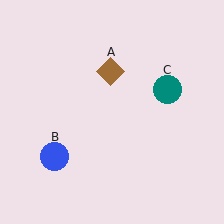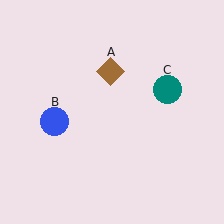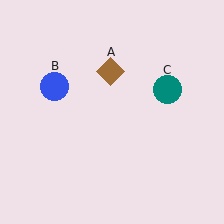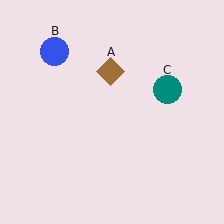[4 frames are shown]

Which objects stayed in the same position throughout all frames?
Brown diamond (object A) and teal circle (object C) remained stationary.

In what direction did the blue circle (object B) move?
The blue circle (object B) moved up.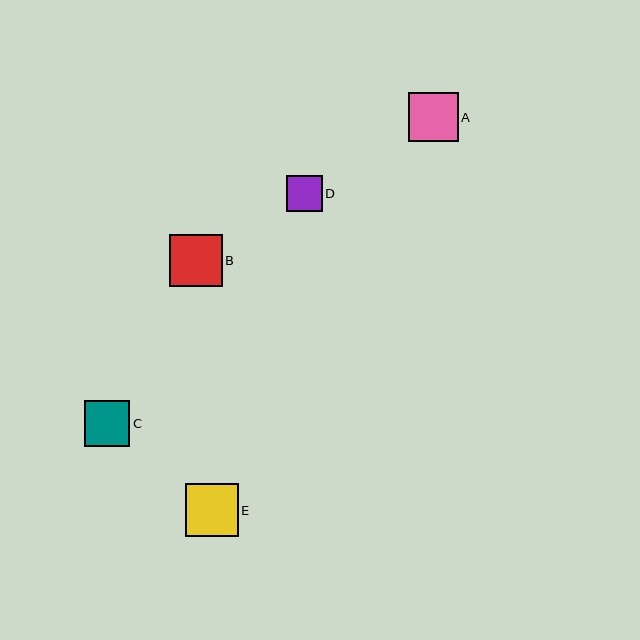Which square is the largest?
Square B is the largest with a size of approximately 52 pixels.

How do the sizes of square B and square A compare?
Square B and square A are approximately the same size.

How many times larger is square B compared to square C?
Square B is approximately 1.1 times the size of square C.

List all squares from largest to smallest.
From largest to smallest: B, E, A, C, D.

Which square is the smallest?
Square D is the smallest with a size of approximately 35 pixels.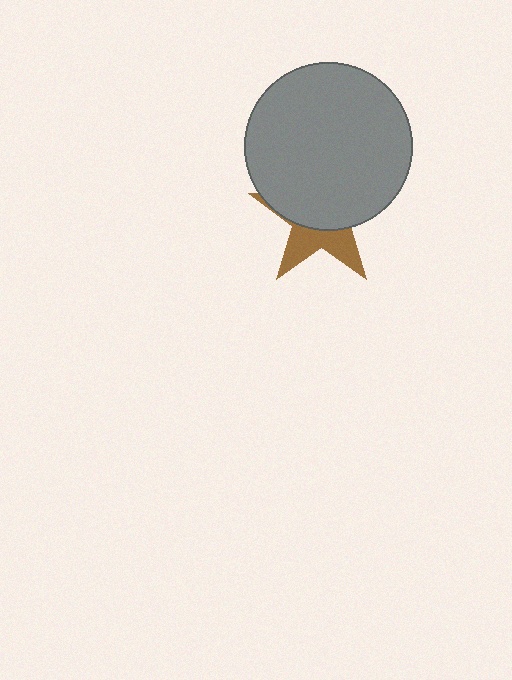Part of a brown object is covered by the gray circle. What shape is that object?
It is a star.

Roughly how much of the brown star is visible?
A small part of it is visible (roughly 37%).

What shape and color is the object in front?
The object in front is a gray circle.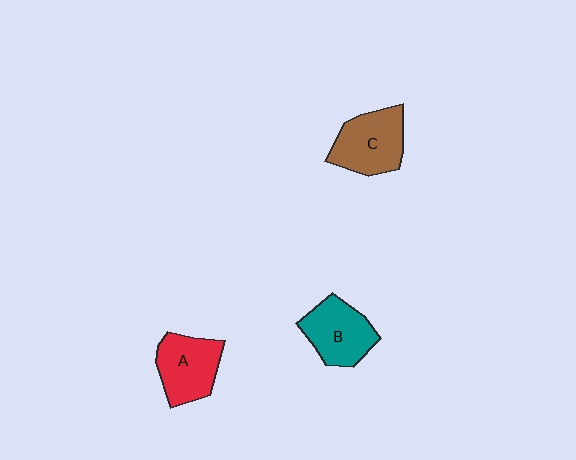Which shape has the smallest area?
Shape A (red).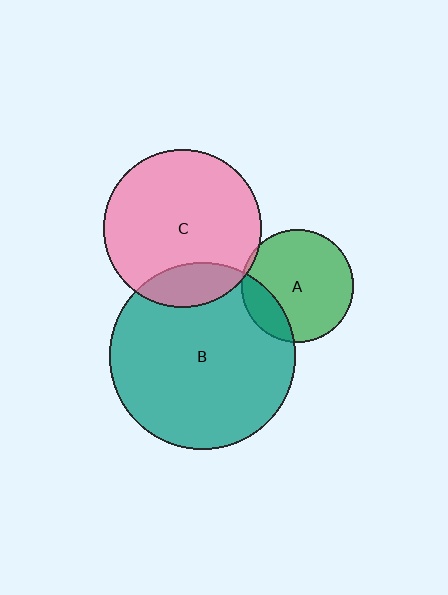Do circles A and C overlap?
Yes.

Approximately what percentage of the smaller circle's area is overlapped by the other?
Approximately 5%.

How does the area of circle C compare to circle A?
Approximately 2.0 times.